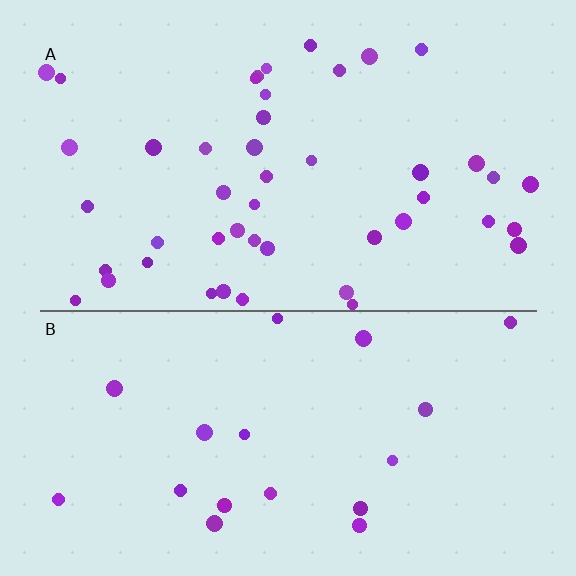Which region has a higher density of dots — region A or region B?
A (the top).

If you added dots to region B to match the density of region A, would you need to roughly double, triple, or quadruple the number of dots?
Approximately double.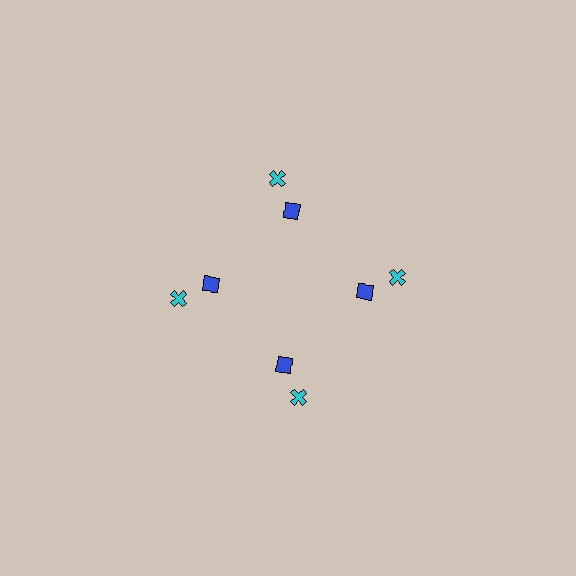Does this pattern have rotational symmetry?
Yes, this pattern has 4-fold rotational symmetry. It looks the same after rotating 90 degrees around the center.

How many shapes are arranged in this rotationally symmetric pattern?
There are 8 shapes, arranged in 4 groups of 2.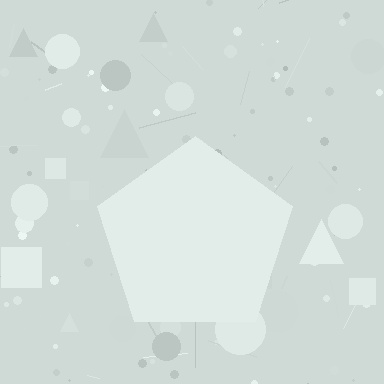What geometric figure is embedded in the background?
A pentagon is embedded in the background.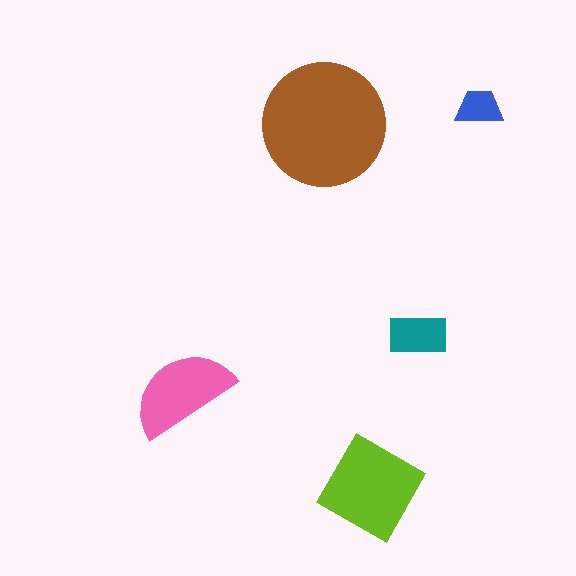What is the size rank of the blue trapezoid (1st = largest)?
5th.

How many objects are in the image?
There are 5 objects in the image.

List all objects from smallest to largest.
The blue trapezoid, the teal rectangle, the pink semicircle, the lime square, the brown circle.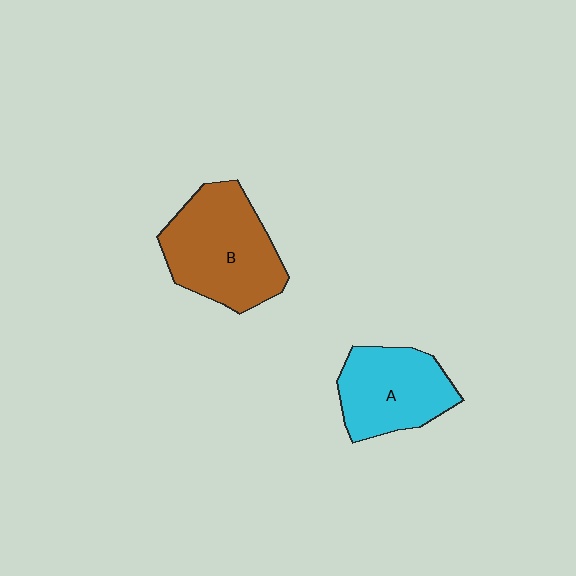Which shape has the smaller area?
Shape A (cyan).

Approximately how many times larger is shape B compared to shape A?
Approximately 1.3 times.